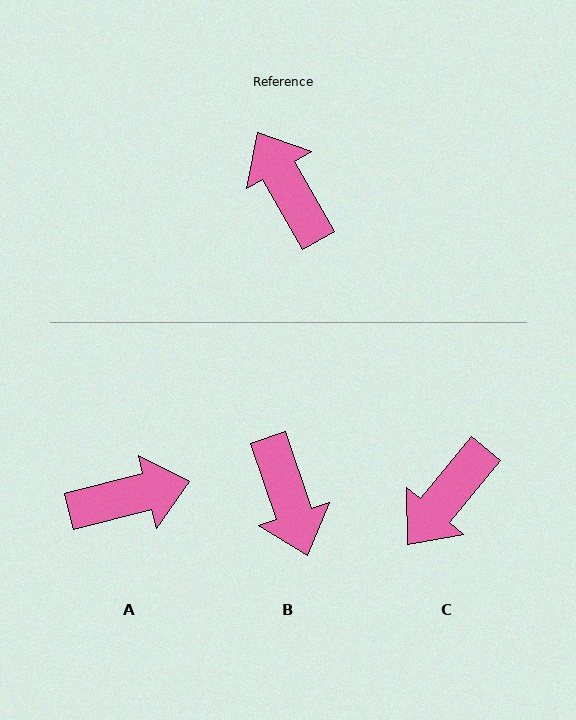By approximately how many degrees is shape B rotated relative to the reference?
Approximately 169 degrees counter-clockwise.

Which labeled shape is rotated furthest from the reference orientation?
B, about 169 degrees away.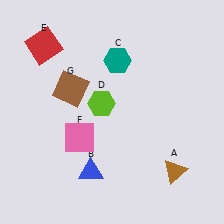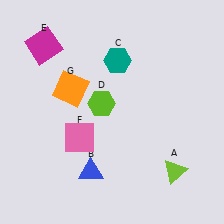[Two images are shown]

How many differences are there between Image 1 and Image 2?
There are 3 differences between the two images.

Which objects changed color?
A changed from brown to lime. E changed from red to magenta. G changed from brown to orange.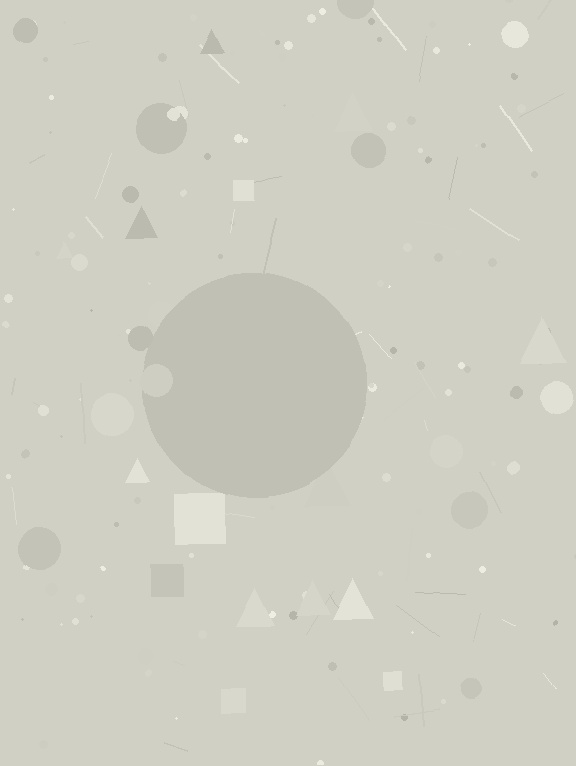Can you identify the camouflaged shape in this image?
The camouflaged shape is a circle.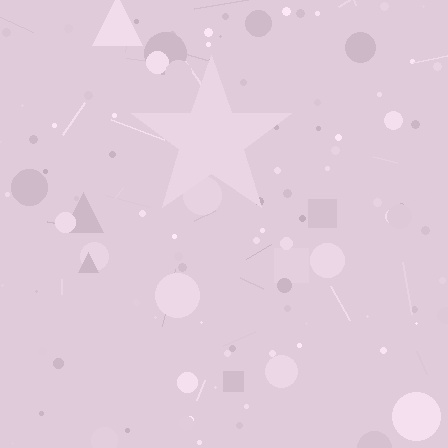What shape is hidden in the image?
A star is hidden in the image.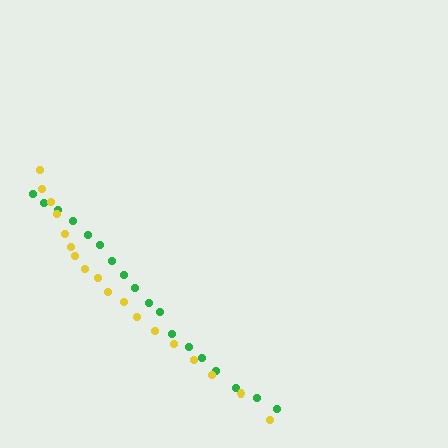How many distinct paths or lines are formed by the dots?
There are 2 distinct paths.